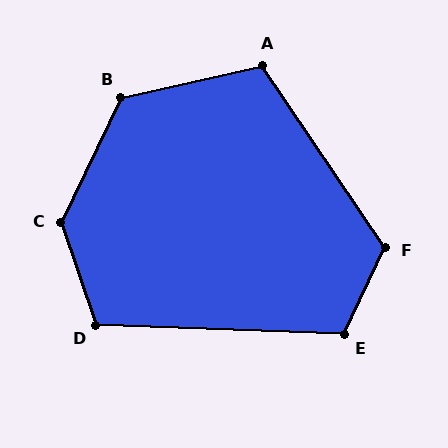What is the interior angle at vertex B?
Approximately 129 degrees (obtuse).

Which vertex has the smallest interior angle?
D, at approximately 111 degrees.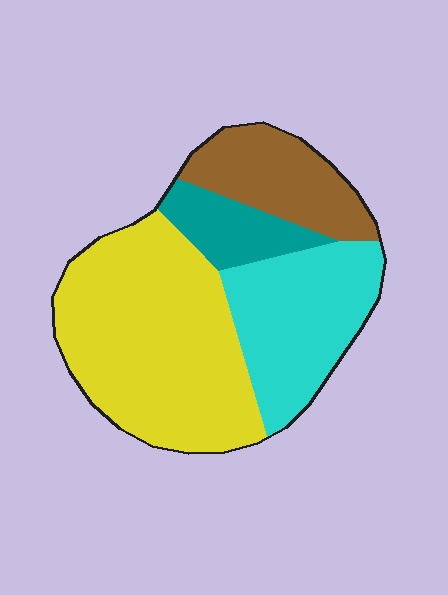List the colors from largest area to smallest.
From largest to smallest: yellow, cyan, brown, teal.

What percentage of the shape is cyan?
Cyan covers 26% of the shape.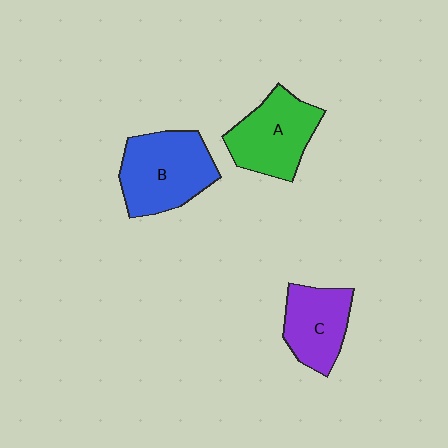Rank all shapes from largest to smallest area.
From largest to smallest: B (blue), A (green), C (purple).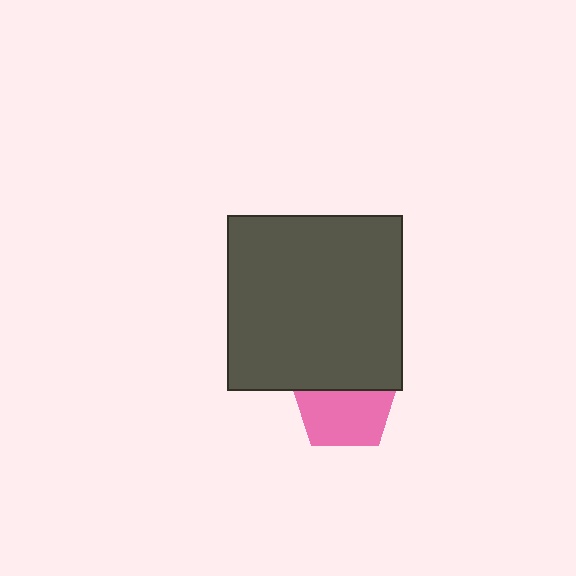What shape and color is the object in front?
The object in front is a dark gray square.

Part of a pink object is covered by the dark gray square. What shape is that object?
It is a pentagon.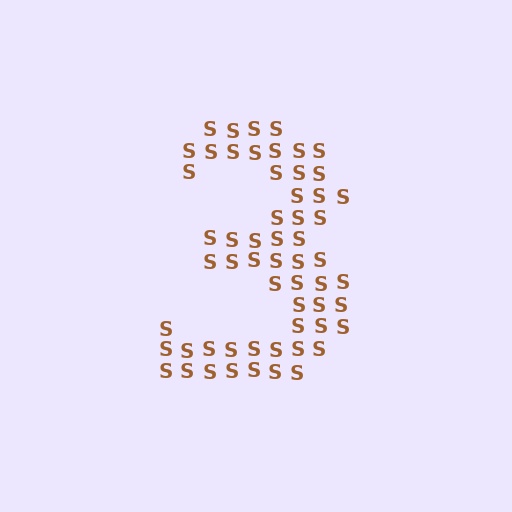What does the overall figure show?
The overall figure shows the digit 3.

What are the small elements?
The small elements are letter S's.